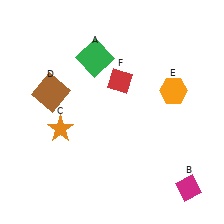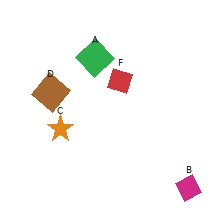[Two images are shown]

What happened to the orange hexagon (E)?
The orange hexagon (E) was removed in Image 2. It was in the top-right area of Image 1.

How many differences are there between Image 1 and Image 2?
There is 1 difference between the two images.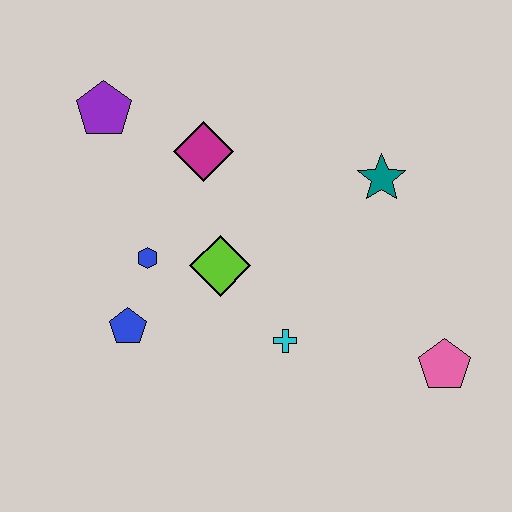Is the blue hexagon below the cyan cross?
No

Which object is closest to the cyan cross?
The lime diamond is closest to the cyan cross.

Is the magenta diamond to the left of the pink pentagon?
Yes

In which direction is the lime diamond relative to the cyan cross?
The lime diamond is above the cyan cross.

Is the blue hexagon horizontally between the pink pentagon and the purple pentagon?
Yes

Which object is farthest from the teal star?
The blue pentagon is farthest from the teal star.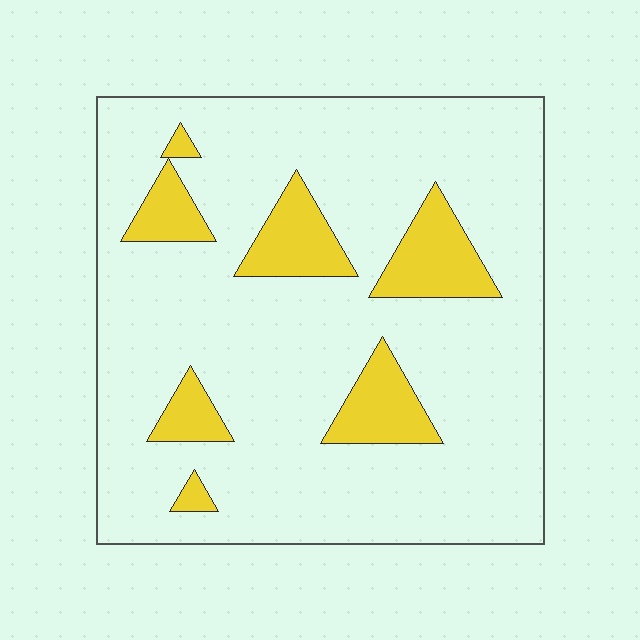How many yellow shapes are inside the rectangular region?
7.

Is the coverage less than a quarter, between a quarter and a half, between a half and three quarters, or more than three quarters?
Less than a quarter.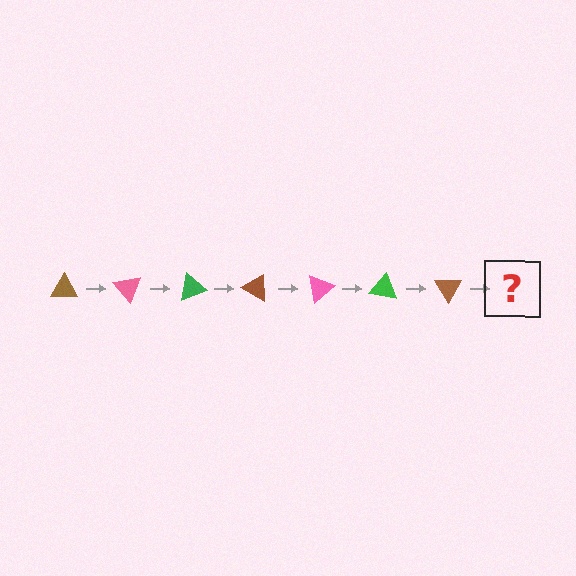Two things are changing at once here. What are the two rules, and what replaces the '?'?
The two rules are that it rotates 50 degrees each step and the color cycles through brown, pink, and green. The '?' should be a pink triangle, rotated 350 degrees from the start.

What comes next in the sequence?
The next element should be a pink triangle, rotated 350 degrees from the start.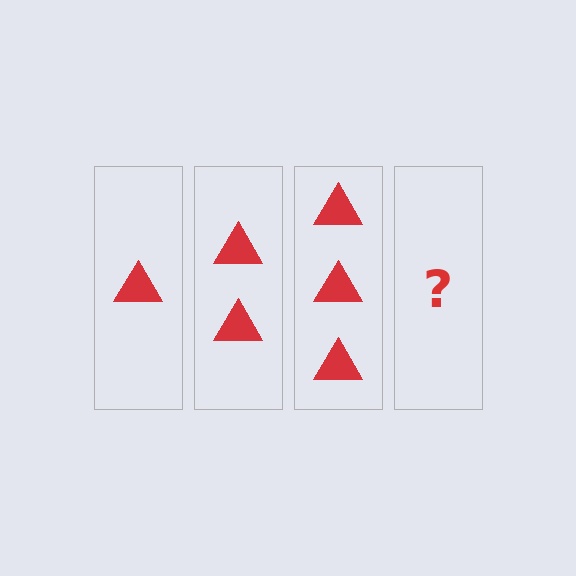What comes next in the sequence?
The next element should be 4 triangles.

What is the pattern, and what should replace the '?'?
The pattern is that each step adds one more triangle. The '?' should be 4 triangles.